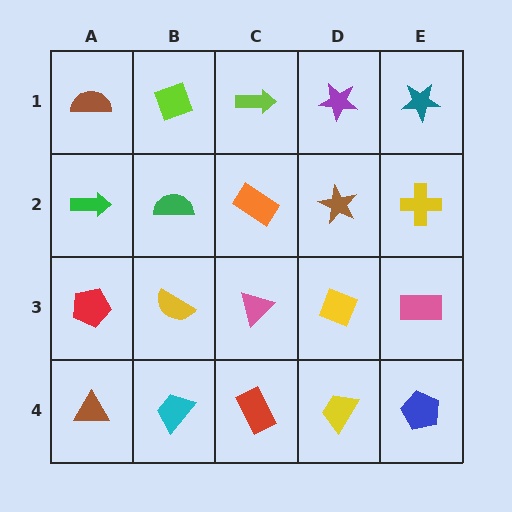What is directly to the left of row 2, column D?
An orange rectangle.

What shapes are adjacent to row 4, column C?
A pink triangle (row 3, column C), a cyan trapezoid (row 4, column B), a yellow trapezoid (row 4, column D).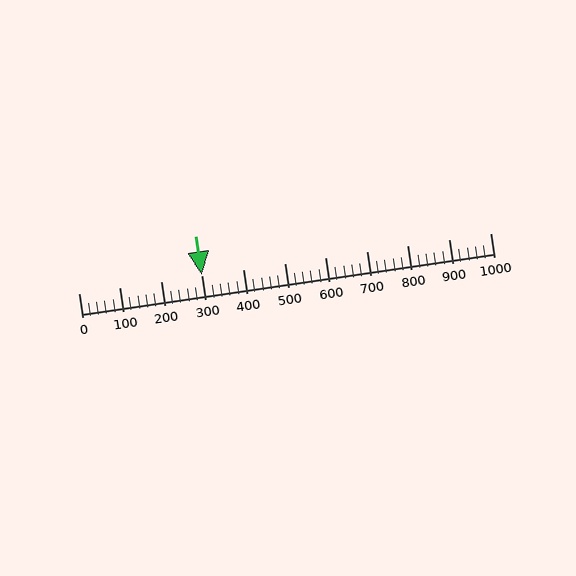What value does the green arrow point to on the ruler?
The green arrow points to approximately 300.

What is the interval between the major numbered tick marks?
The major tick marks are spaced 100 units apart.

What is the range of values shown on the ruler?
The ruler shows values from 0 to 1000.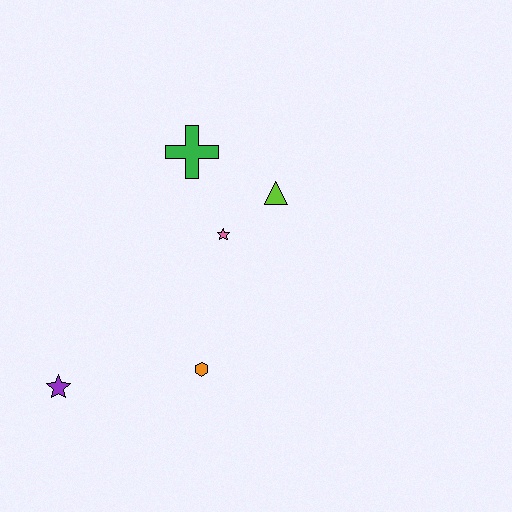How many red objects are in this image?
There are no red objects.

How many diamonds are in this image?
There are no diamonds.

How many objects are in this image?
There are 5 objects.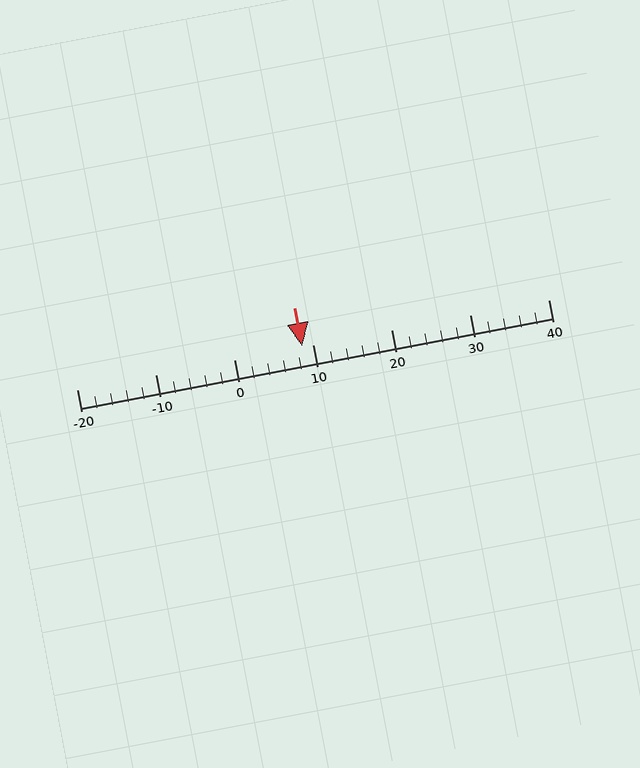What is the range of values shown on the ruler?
The ruler shows values from -20 to 40.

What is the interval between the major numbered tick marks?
The major tick marks are spaced 10 units apart.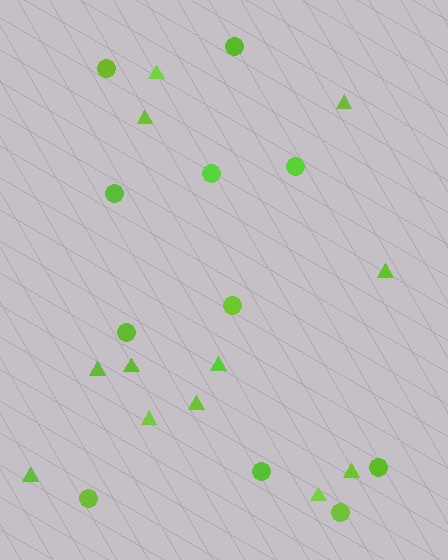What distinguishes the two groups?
There are 2 groups: one group of triangles (12) and one group of circles (11).